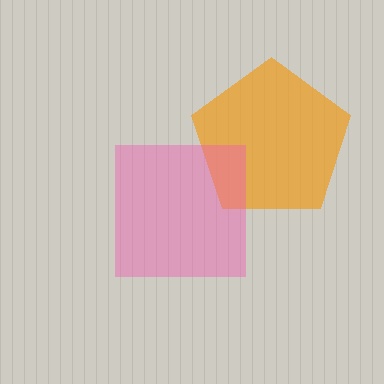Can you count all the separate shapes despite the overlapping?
Yes, there are 2 separate shapes.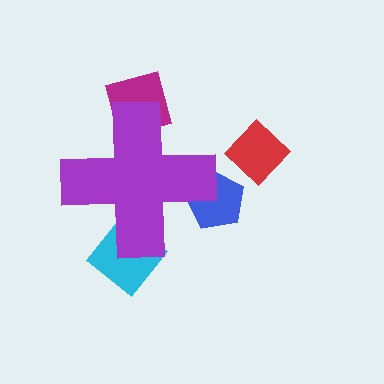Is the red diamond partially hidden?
No, the red diamond is fully visible.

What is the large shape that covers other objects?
A purple cross.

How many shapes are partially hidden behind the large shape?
3 shapes are partially hidden.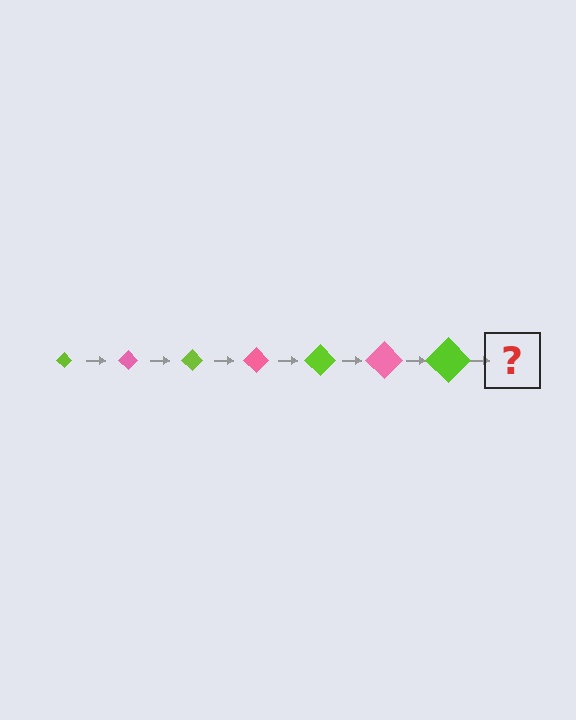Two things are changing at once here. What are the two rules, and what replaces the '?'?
The two rules are that the diamond grows larger each step and the color cycles through lime and pink. The '?' should be a pink diamond, larger than the previous one.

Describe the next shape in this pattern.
It should be a pink diamond, larger than the previous one.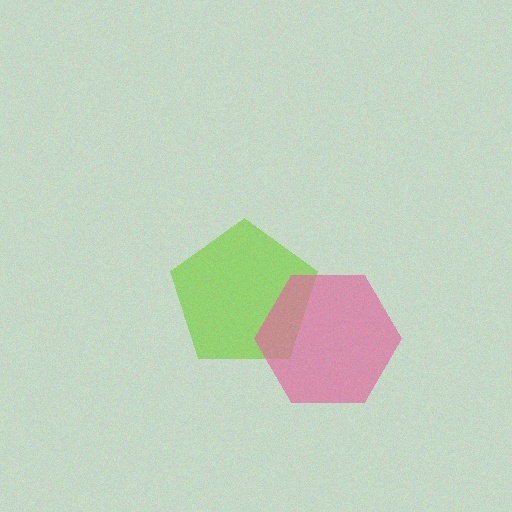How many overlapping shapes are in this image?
There are 2 overlapping shapes in the image.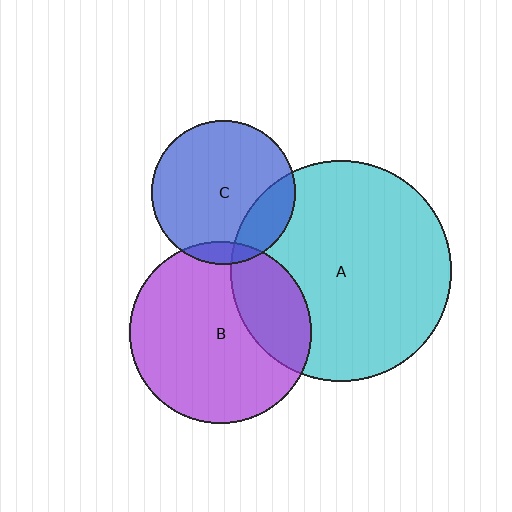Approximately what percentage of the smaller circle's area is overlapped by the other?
Approximately 20%.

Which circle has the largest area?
Circle A (cyan).